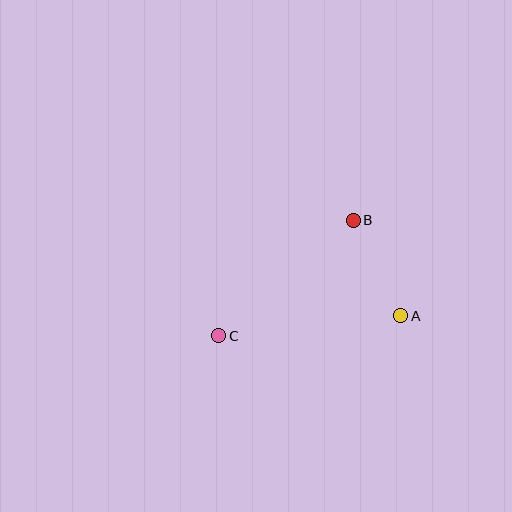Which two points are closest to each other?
Points A and B are closest to each other.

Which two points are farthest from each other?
Points A and C are farthest from each other.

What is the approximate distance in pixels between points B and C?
The distance between B and C is approximately 177 pixels.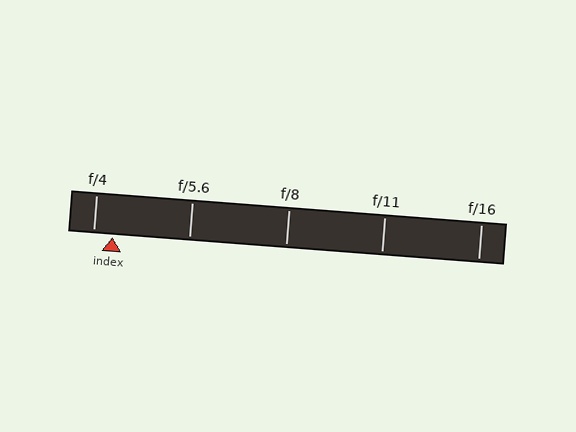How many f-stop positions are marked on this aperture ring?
There are 5 f-stop positions marked.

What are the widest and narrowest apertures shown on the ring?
The widest aperture shown is f/4 and the narrowest is f/16.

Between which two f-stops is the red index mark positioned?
The index mark is between f/4 and f/5.6.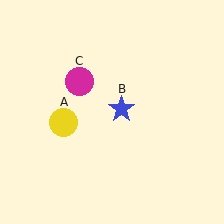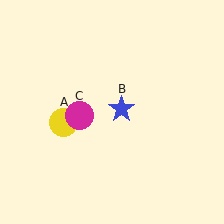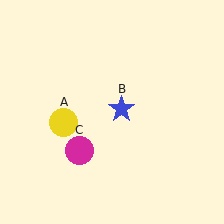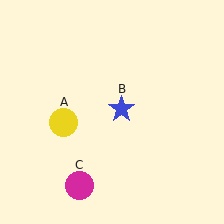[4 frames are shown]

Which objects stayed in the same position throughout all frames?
Yellow circle (object A) and blue star (object B) remained stationary.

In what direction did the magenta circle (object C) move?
The magenta circle (object C) moved down.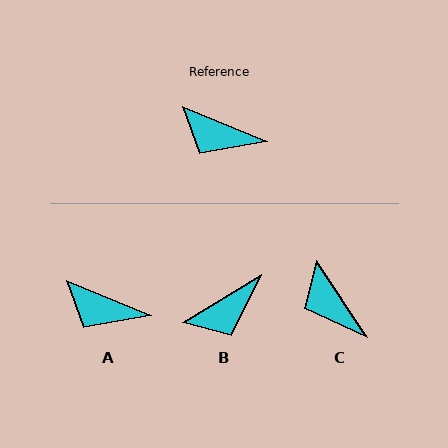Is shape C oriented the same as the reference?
No, it is off by about 34 degrees.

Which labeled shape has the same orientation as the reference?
A.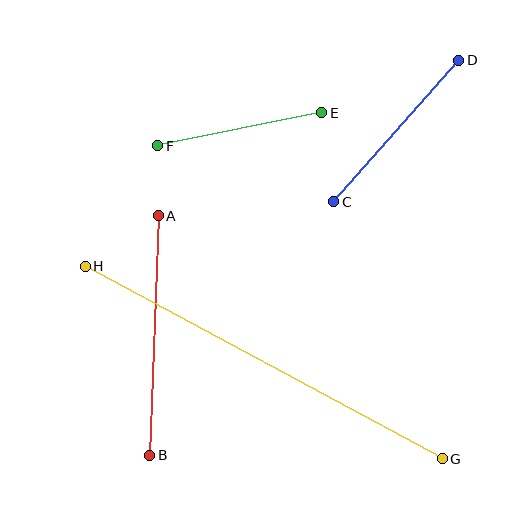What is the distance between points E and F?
The distance is approximately 168 pixels.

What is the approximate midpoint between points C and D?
The midpoint is at approximately (396, 131) pixels.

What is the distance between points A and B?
The distance is approximately 240 pixels.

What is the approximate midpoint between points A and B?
The midpoint is at approximately (154, 335) pixels.